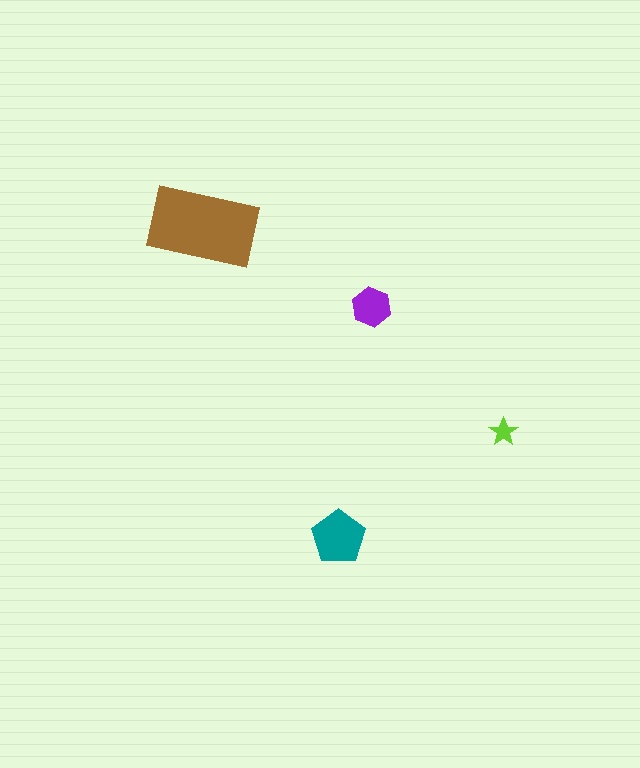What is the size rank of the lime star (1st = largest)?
4th.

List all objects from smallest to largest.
The lime star, the purple hexagon, the teal pentagon, the brown rectangle.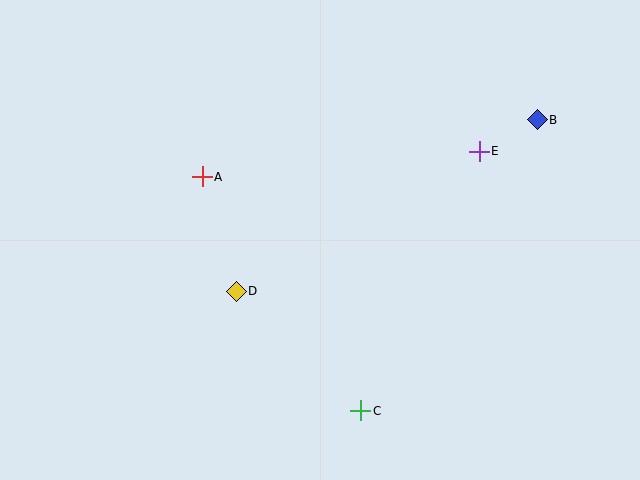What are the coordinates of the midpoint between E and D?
The midpoint between E and D is at (358, 221).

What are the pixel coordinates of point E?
Point E is at (479, 151).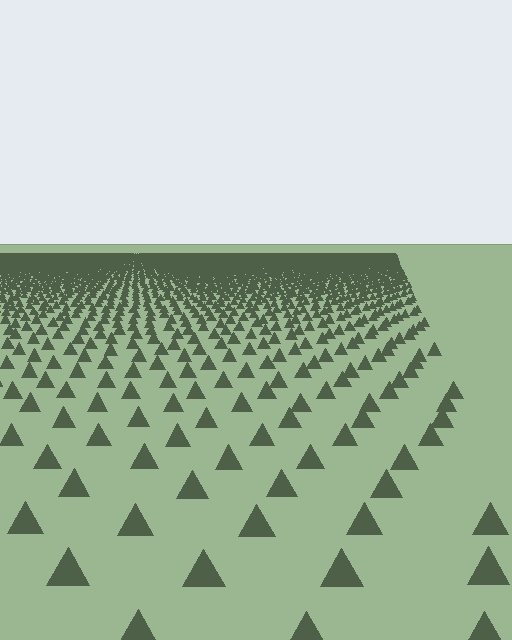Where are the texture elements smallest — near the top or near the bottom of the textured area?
Near the top.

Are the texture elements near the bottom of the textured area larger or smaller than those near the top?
Larger. Near the bottom, elements are closer to the viewer and appear at a bigger on-screen size.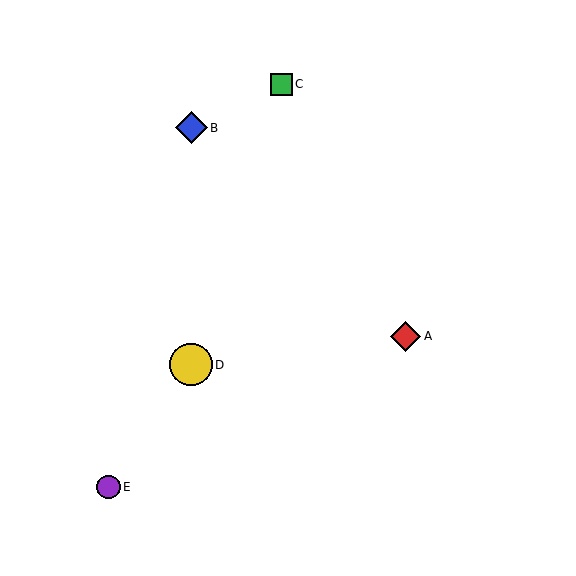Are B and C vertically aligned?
No, B is at x≈191 and C is at x≈281.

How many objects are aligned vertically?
2 objects (B, D) are aligned vertically.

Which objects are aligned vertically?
Objects B, D are aligned vertically.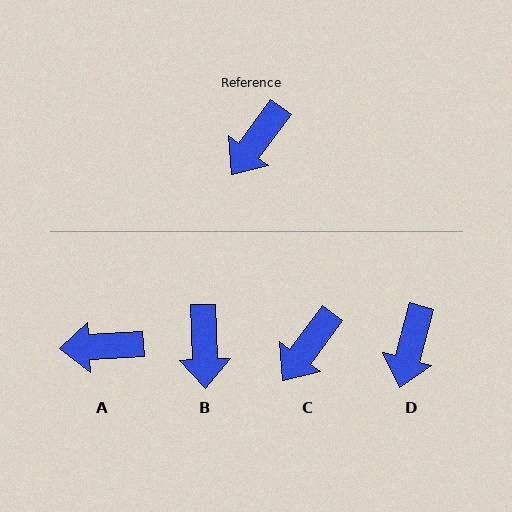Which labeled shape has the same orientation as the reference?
C.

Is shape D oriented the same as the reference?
No, it is off by about 22 degrees.